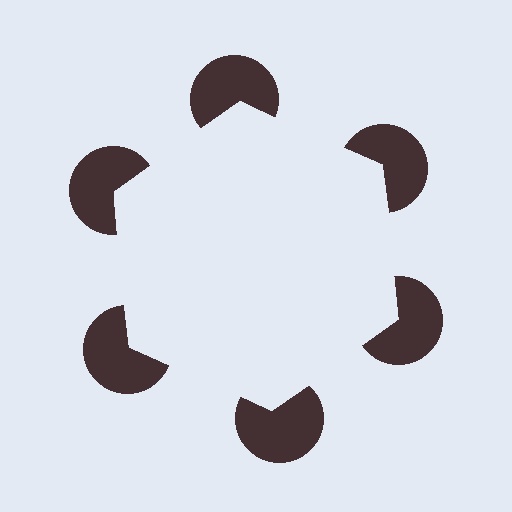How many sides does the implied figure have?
6 sides.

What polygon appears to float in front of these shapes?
An illusory hexagon — its edges are inferred from the aligned wedge cuts in the pac-man discs, not physically drawn.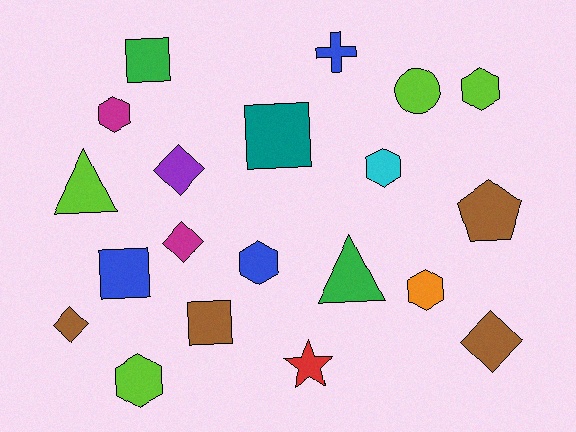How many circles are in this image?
There is 1 circle.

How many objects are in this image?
There are 20 objects.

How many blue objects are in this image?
There are 3 blue objects.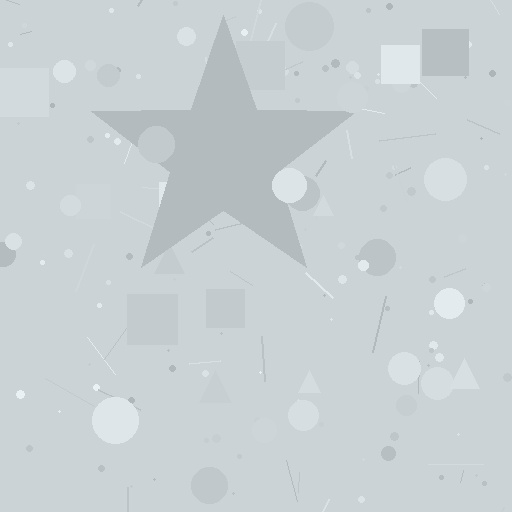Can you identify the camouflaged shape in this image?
The camouflaged shape is a star.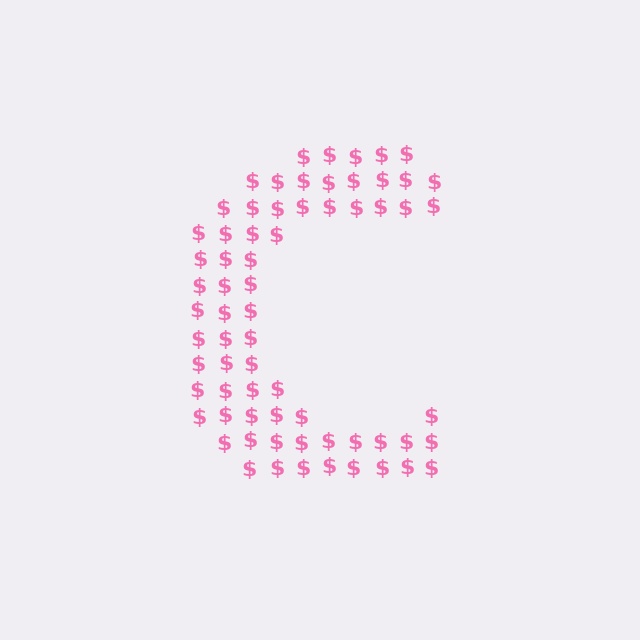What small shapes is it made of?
It is made of small dollar signs.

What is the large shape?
The large shape is the letter C.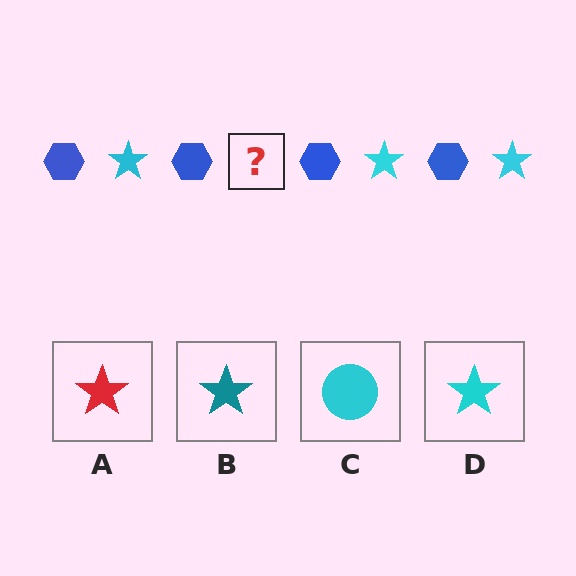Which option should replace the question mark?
Option D.